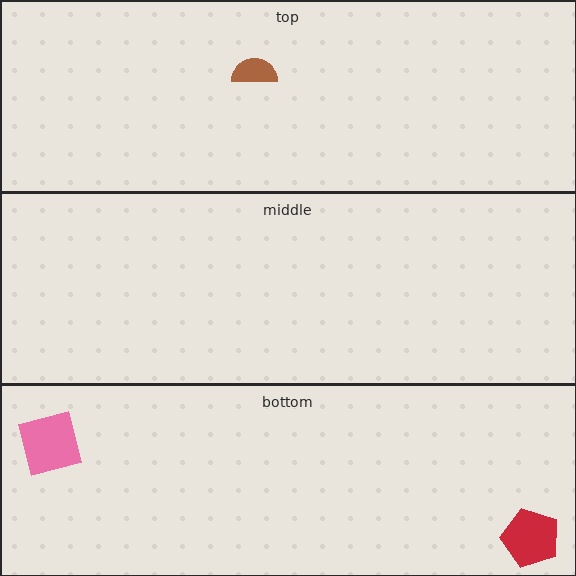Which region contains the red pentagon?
The bottom region.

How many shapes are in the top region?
1.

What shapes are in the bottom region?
The pink square, the red pentagon.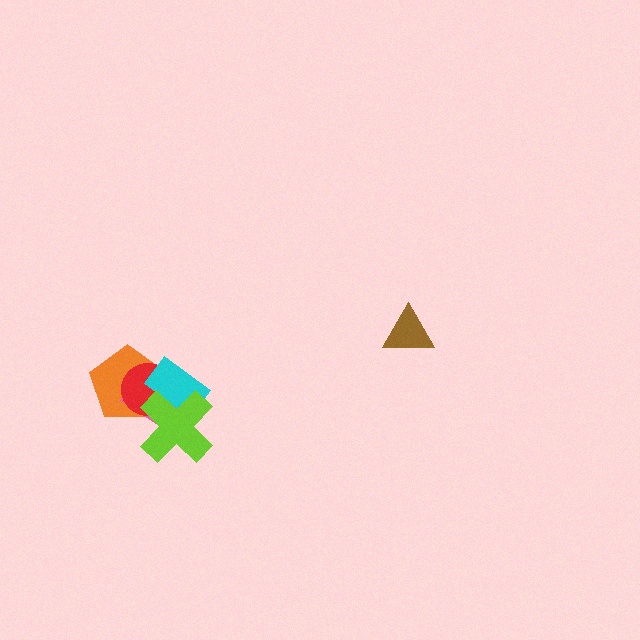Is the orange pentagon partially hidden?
Yes, it is partially covered by another shape.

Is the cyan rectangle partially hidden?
Yes, it is partially covered by another shape.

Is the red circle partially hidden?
Yes, it is partially covered by another shape.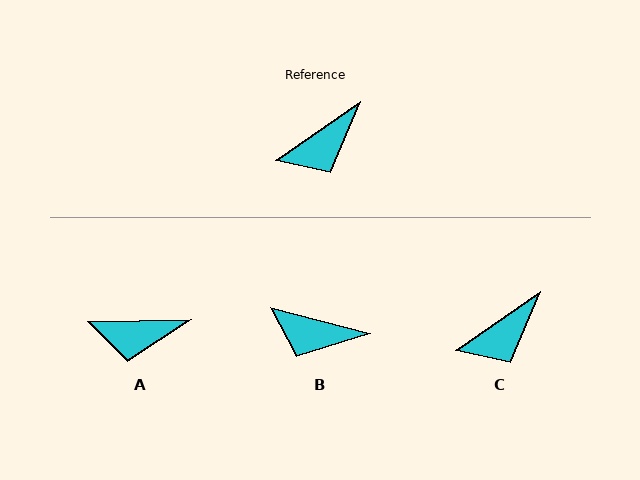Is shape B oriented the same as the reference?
No, it is off by about 50 degrees.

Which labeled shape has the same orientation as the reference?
C.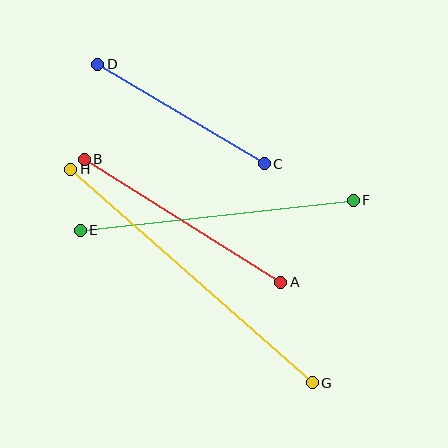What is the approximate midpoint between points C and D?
The midpoint is at approximately (181, 114) pixels.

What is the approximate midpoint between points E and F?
The midpoint is at approximately (217, 215) pixels.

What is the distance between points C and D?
The distance is approximately 194 pixels.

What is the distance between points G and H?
The distance is approximately 322 pixels.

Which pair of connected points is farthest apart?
Points G and H are farthest apart.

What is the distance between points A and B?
The distance is approximately 232 pixels.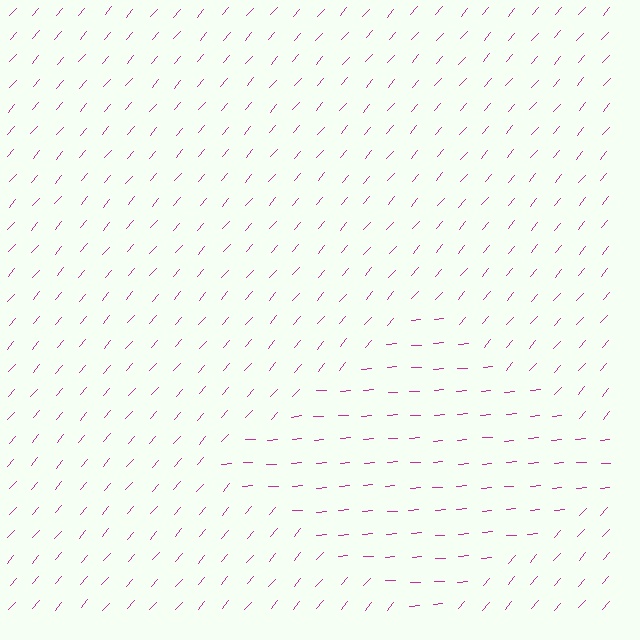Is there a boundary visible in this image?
Yes, there is a texture boundary formed by a change in line orientation.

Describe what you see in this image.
The image is filled with small magenta line segments. A diamond region in the image has lines oriented differently from the surrounding lines, creating a visible texture boundary.